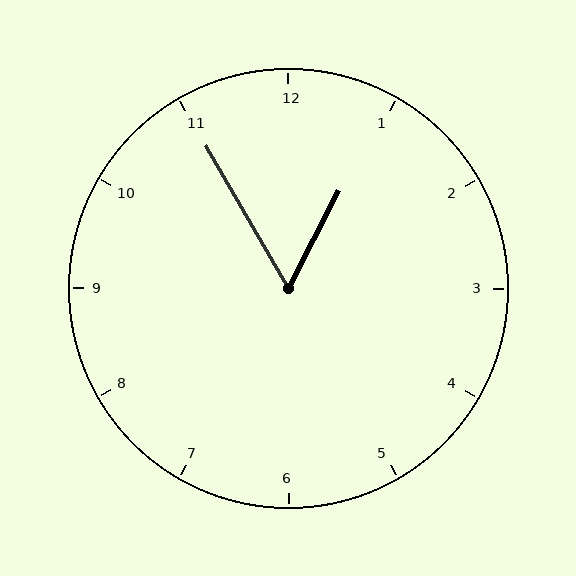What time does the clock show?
12:55.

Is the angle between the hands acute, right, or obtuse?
It is acute.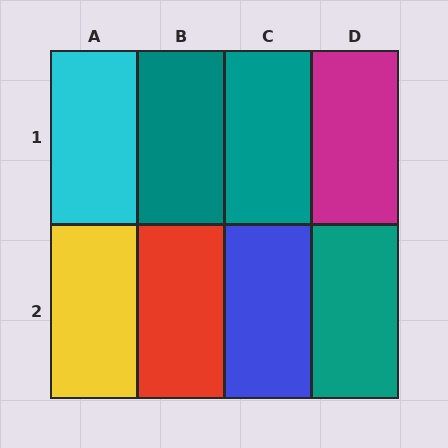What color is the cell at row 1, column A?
Cyan.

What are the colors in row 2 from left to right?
Yellow, red, blue, teal.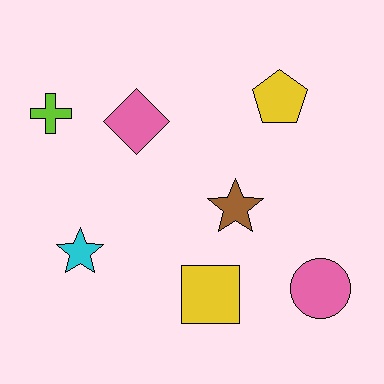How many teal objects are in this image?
There are no teal objects.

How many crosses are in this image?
There is 1 cross.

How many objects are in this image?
There are 7 objects.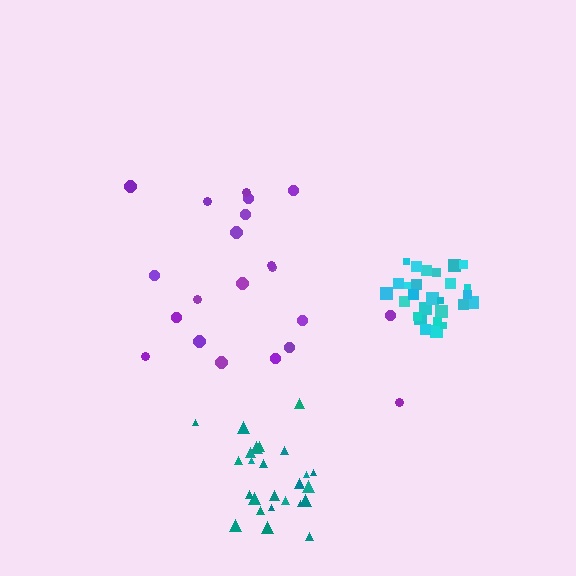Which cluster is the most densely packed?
Cyan.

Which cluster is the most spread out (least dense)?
Purple.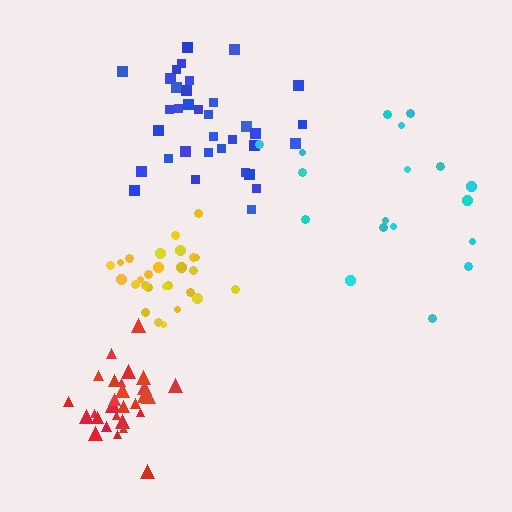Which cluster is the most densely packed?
Red.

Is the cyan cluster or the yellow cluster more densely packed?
Yellow.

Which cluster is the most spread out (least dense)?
Cyan.